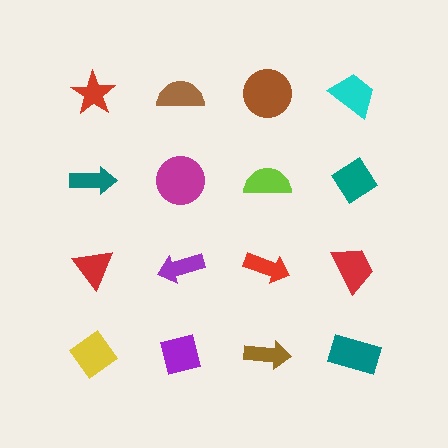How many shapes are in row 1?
4 shapes.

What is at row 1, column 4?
A cyan trapezoid.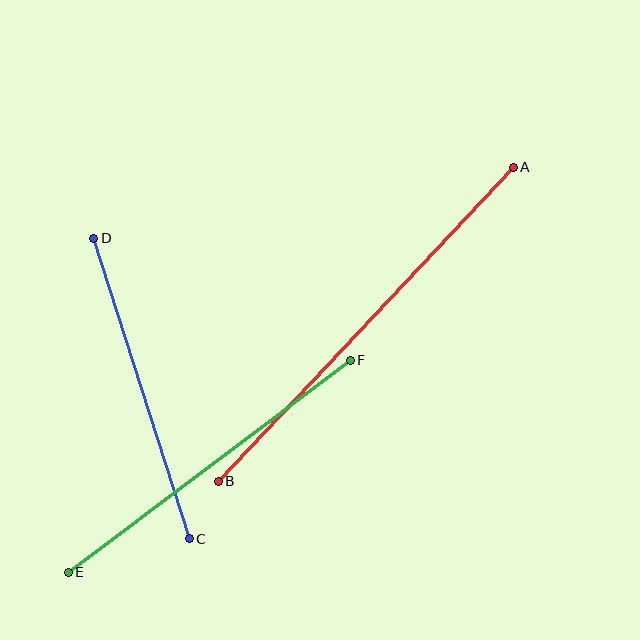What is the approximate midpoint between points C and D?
The midpoint is at approximately (141, 389) pixels.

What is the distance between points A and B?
The distance is approximately 431 pixels.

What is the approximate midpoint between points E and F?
The midpoint is at approximately (209, 466) pixels.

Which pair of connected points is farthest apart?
Points A and B are farthest apart.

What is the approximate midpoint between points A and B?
The midpoint is at approximately (366, 324) pixels.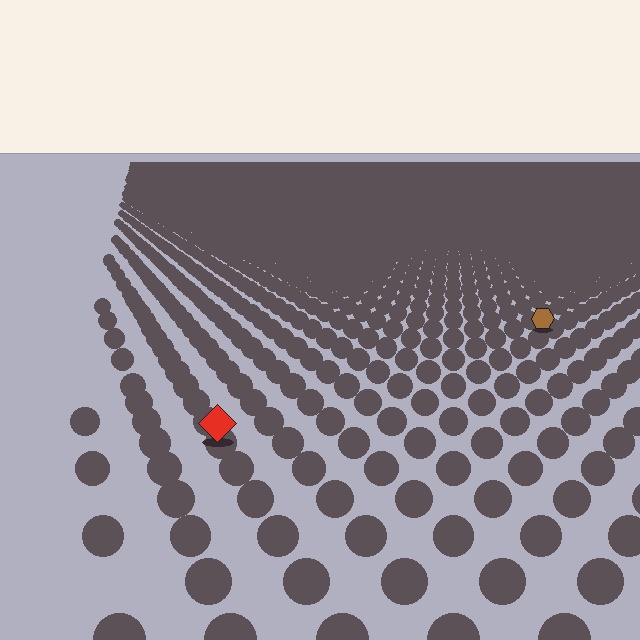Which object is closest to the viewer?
The red diamond is closest. The texture marks near it are larger and more spread out.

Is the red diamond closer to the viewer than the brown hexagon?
Yes. The red diamond is closer — you can tell from the texture gradient: the ground texture is coarser near it.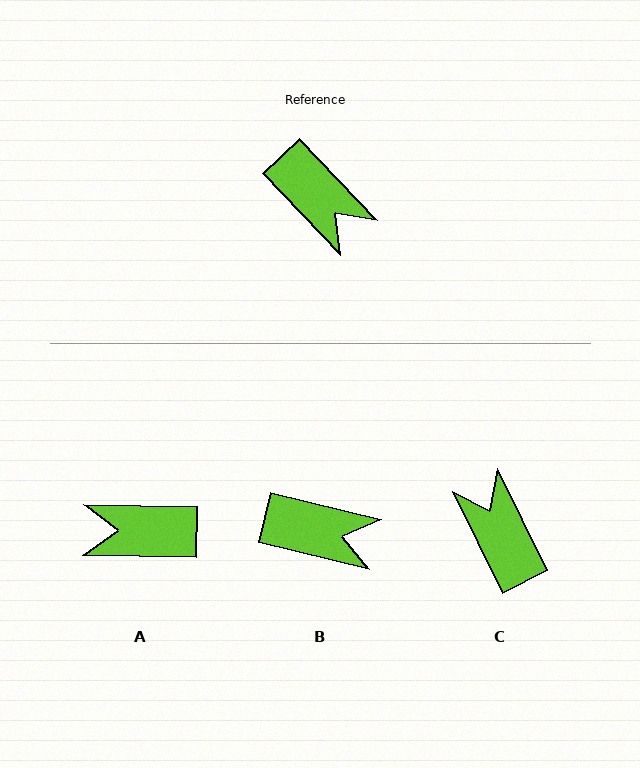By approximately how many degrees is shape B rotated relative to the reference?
Approximately 32 degrees counter-clockwise.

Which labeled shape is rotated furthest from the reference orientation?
C, about 162 degrees away.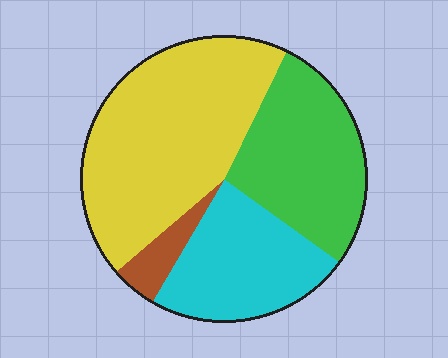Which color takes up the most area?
Yellow, at roughly 45%.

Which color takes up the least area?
Brown, at roughly 5%.